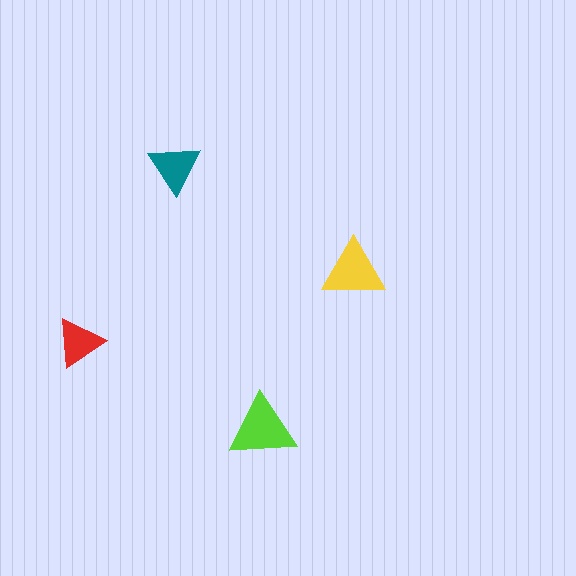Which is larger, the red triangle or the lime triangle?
The lime one.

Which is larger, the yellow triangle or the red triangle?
The yellow one.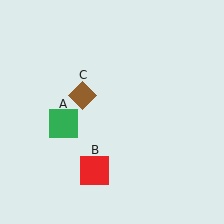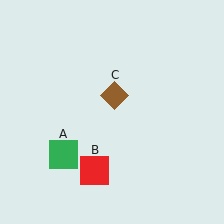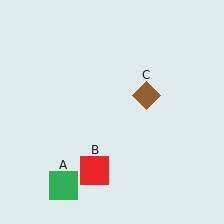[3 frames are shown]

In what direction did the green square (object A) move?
The green square (object A) moved down.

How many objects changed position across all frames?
2 objects changed position: green square (object A), brown diamond (object C).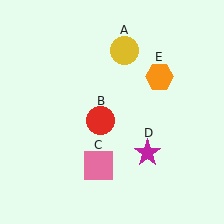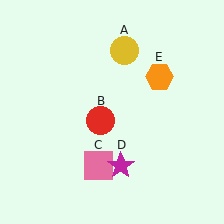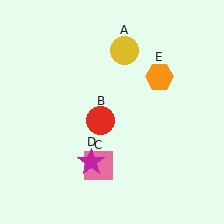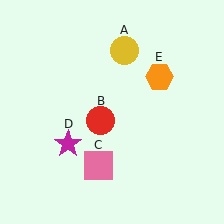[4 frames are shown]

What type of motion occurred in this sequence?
The magenta star (object D) rotated clockwise around the center of the scene.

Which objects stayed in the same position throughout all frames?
Yellow circle (object A) and red circle (object B) and pink square (object C) and orange hexagon (object E) remained stationary.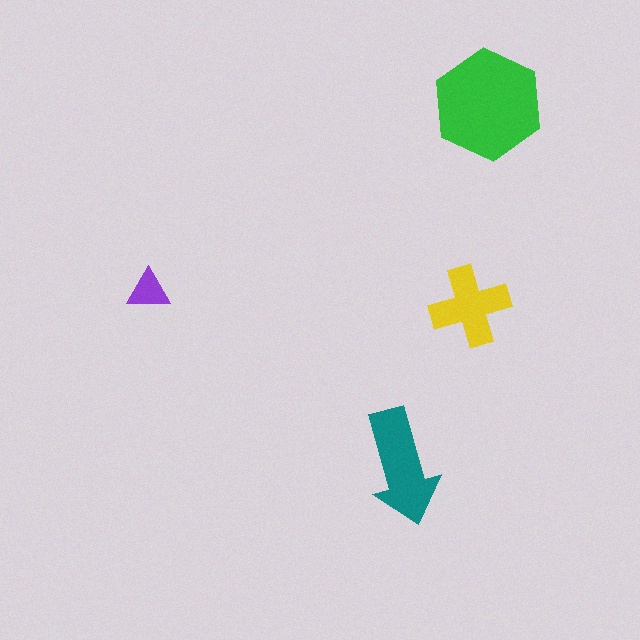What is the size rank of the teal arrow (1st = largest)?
2nd.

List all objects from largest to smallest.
The green hexagon, the teal arrow, the yellow cross, the purple triangle.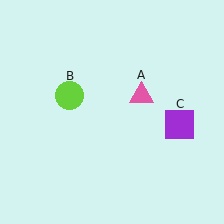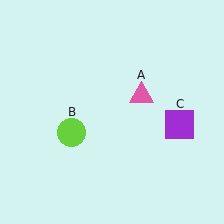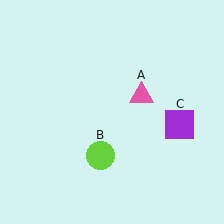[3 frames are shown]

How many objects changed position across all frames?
1 object changed position: lime circle (object B).